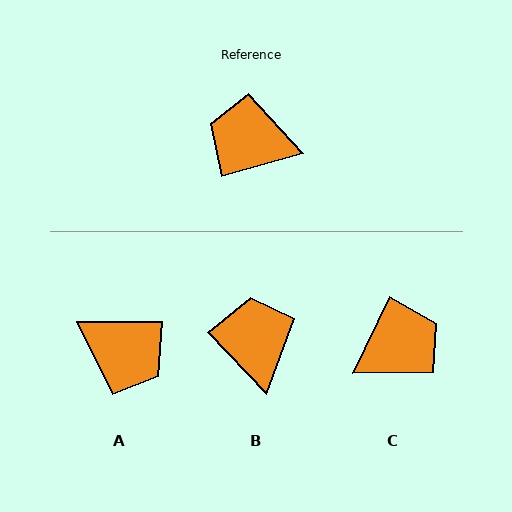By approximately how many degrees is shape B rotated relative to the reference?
Approximately 63 degrees clockwise.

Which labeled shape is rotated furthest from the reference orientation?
A, about 164 degrees away.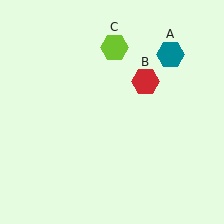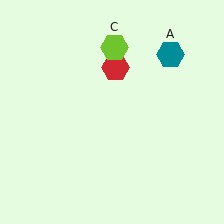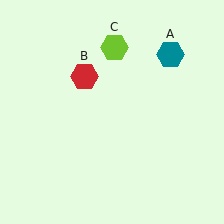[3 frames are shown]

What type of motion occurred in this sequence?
The red hexagon (object B) rotated counterclockwise around the center of the scene.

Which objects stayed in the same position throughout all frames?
Teal hexagon (object A) and lime hexagon (object C) remained stationary.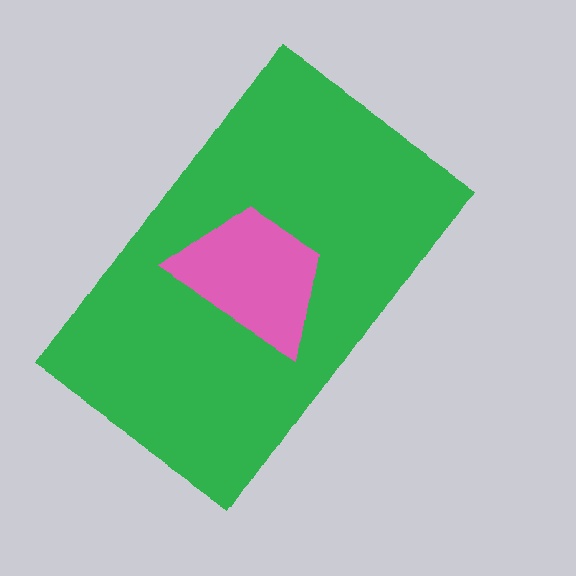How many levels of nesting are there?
2.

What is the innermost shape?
The pink trapezoid.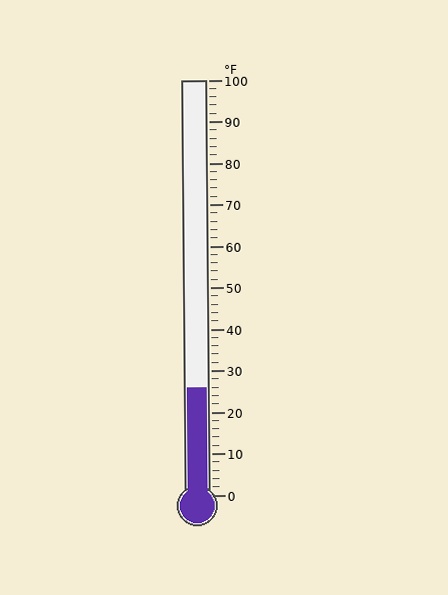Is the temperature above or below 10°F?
The temperature is above 10°F.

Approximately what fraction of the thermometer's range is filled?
The thermometer is filled to approximately 25% of its range.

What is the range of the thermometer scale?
The thermometer scale ranges from 0°F to 100°F.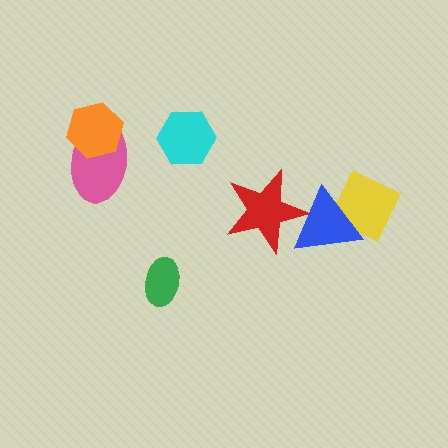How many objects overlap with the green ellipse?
0 objects overlap with the green ellipse.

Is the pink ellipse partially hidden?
Yes, it is partially covered by another shape.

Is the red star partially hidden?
No, no other shape covers it.